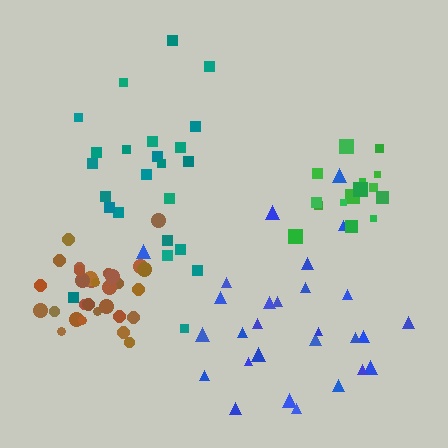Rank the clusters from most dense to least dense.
brown, green, blue, teal.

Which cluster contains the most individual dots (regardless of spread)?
Brown (30).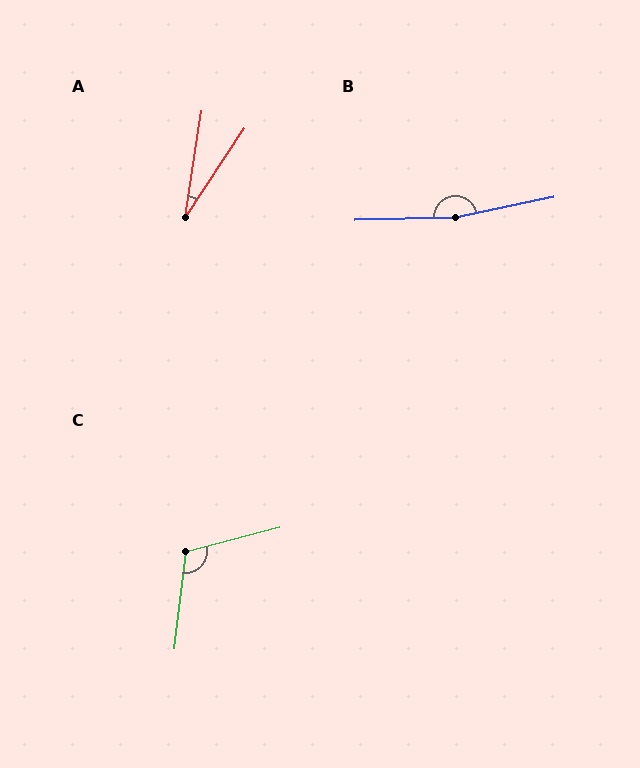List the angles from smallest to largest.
A (25°), C (111°), B (170°).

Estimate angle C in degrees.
Approximately 111 degrees.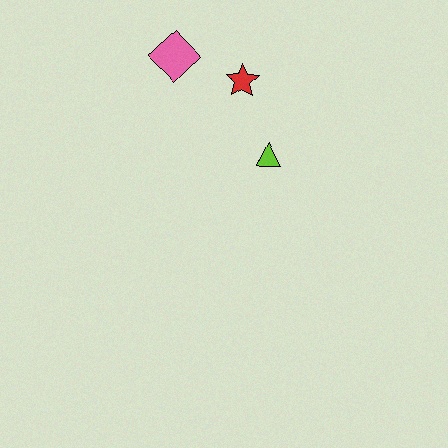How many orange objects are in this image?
There are no orange objects.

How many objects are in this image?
There are 3 objects.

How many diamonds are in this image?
There is 1 diamond.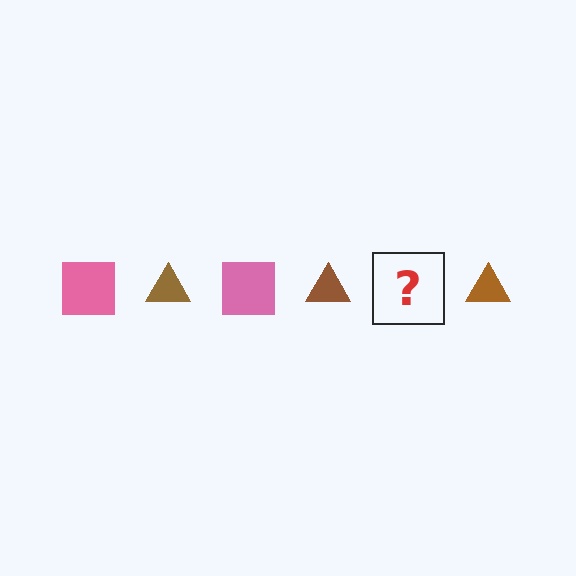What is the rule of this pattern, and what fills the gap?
The rule is that the pattern alternates between pink square and brown triangle. The gap should be filled with a pink square.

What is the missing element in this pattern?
The missing element is a pink square.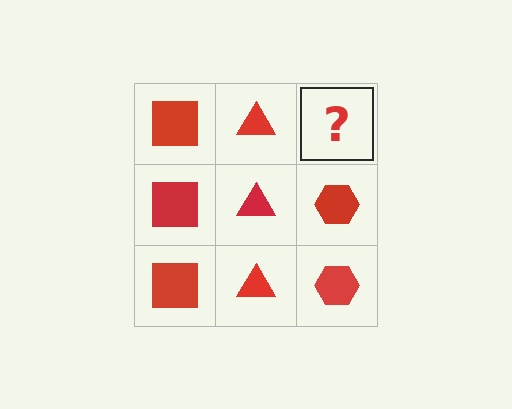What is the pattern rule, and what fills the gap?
The rule is that each column has a consistent shape. The gap should be filled with a red hexagon.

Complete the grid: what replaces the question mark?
The question mark should be replaced with a red hexagon.